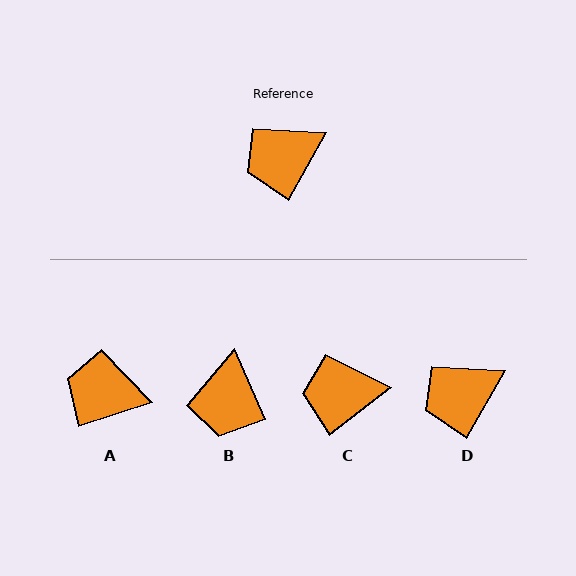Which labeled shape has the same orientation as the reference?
D.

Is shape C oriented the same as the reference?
No, it is off by about 23 degrees.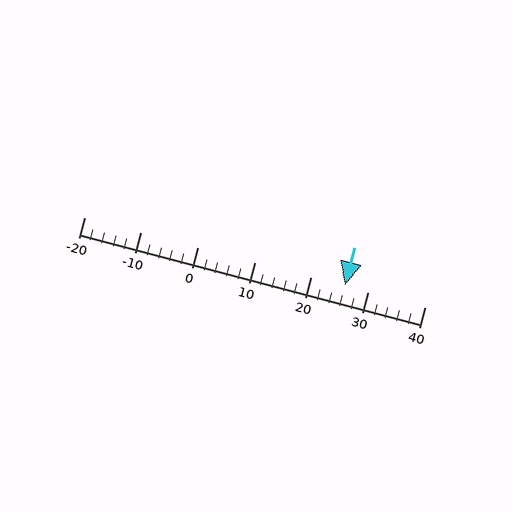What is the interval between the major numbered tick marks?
The major tick marks are spaced 10 units apart.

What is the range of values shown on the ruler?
The ruler shows values from -20 to 40.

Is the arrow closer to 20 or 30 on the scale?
The arrow is closer to 30.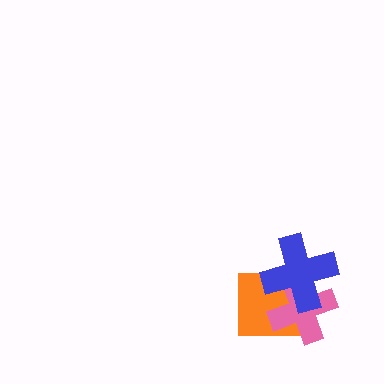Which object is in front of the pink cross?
The blue cross is in front of the pink cross.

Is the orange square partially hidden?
Yes, it is partially covered by another shape.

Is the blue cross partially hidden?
No, no other shape covers it.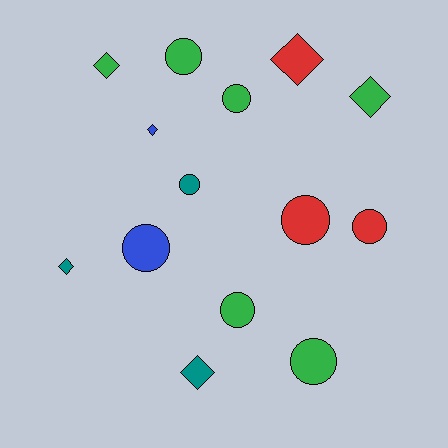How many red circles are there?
There are 2 red circles.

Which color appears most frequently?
Green, with 6 objects.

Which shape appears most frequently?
Circle, with 8 objects.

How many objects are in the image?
There are 14 objects.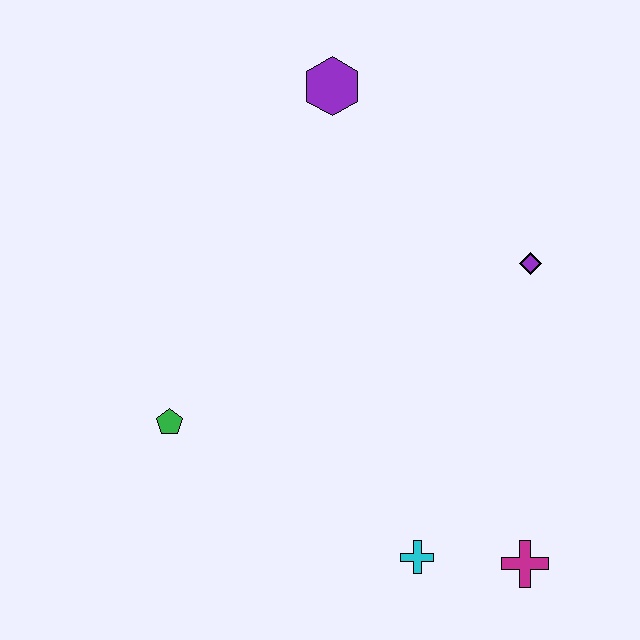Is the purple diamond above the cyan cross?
Yes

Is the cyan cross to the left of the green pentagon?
No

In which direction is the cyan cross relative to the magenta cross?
The cyan cross is to the left of the magenta cross.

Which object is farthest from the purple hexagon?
The magenta cross is farthest from the purple hexagon.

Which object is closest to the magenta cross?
The cyan cross is closest to the magenta cross.